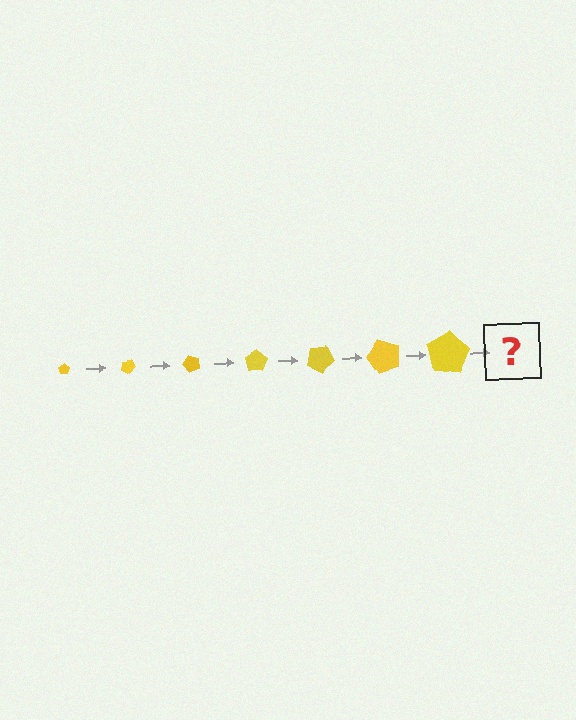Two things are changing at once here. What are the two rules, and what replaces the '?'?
The two rules are that the pentagon grows larger each step and it rotates 25 degrees each step. The '?' should be a pentagon, larger than the previous one and rotated 175 degrees from the start.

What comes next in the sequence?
The next element should be a pentagon, larger than the previous one and rotated 175 degrees from the start.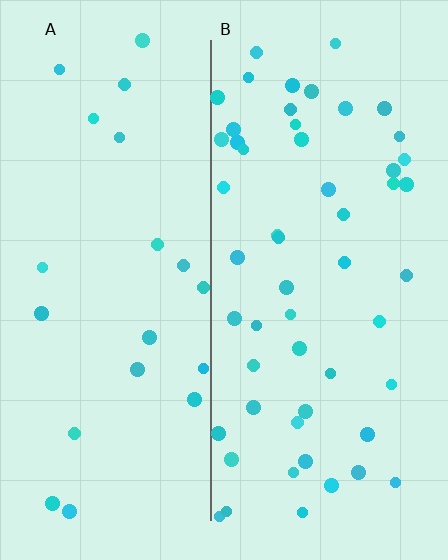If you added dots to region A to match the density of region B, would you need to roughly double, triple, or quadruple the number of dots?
Approximately triple.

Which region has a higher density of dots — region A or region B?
B (the right).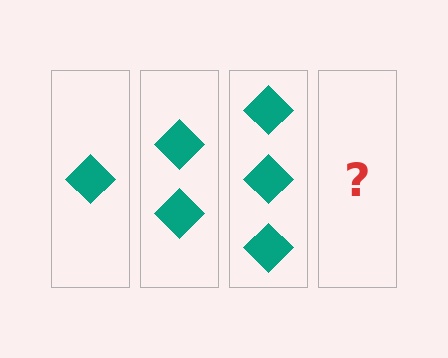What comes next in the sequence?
The next element should be 4 diamonds.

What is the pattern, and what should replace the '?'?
The pattern is that each step adds one more diamond. The '?' should be 4 diamonds.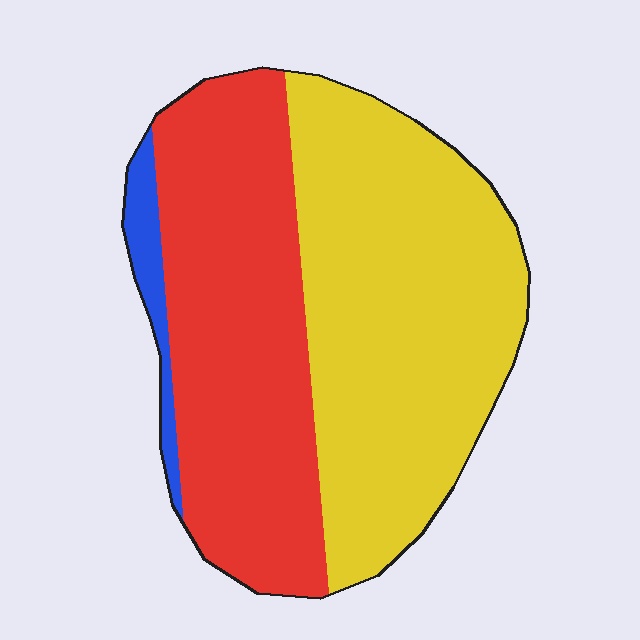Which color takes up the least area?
Blue, at roughly 5%.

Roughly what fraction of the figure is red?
Red covers about 45% of the figure.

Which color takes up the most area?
Yellow, at roughly 50%.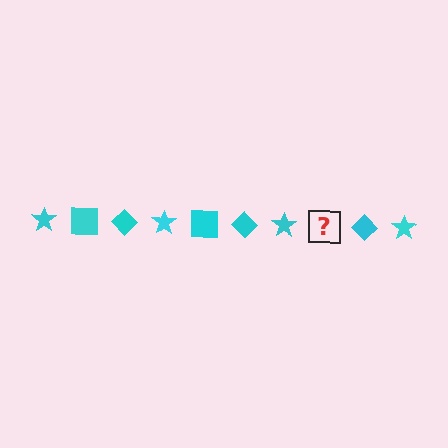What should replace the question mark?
The question mark should be replaced with a cyan square.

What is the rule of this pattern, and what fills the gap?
The rule is that the pattern cycles through star, square, diamond shapes in cyan. The gap should be filled with a cyan square.